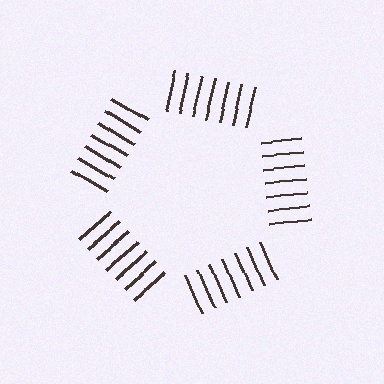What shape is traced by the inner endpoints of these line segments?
An illusory pentagon — the line segments terminate on its edges but no continuous stroke is drawn.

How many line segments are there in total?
35 — 7 along each of the 5 edges.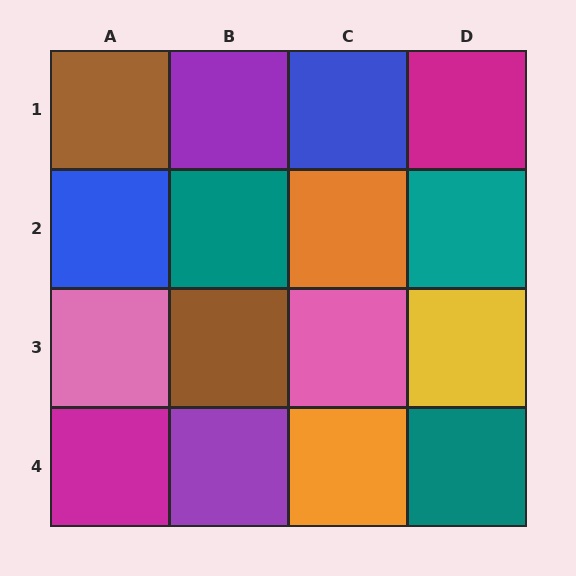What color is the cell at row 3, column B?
Brown.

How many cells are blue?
2 cells are blue.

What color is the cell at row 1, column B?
Purple.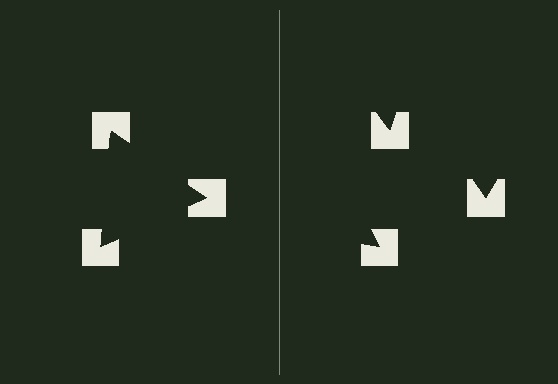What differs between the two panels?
The notched squares are positioned identically on both sides; only the wedge orientations differ. On the left they align to a triangle; on the right they are misaligned.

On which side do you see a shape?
An illusory triangle appears on the left side. On the right side the wedge cuts are rotated, so no coherent shape forms.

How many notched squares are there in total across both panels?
6 — 3 on each side.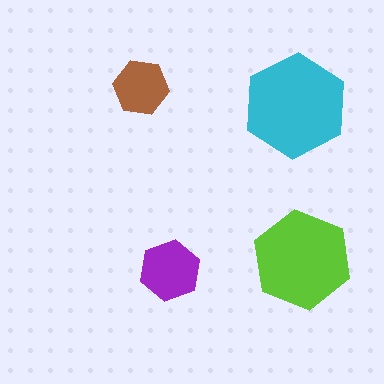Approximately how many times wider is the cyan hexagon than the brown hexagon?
About 2 times wider.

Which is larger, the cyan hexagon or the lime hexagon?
The cyan one.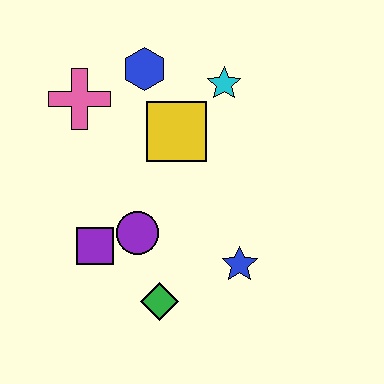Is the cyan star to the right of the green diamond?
Yes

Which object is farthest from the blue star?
The pink cross is farthest from the blue star.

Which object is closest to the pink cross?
The blue hexagon is closest to the pink cross.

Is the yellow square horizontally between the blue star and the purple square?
Yes